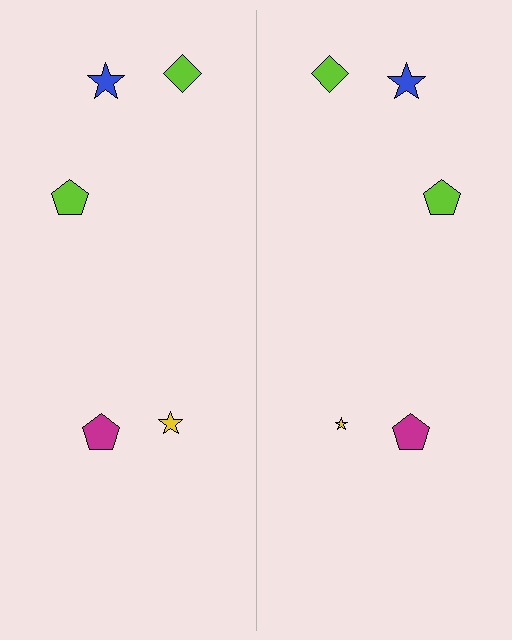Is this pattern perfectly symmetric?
No, the pattern is not perfectly symmetric. The yellow star on the right side has a different size than its mirror counterpart.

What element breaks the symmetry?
The yellow star on the right side has a different size than its mirror counterpart.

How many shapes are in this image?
There are 10 shapes in this image.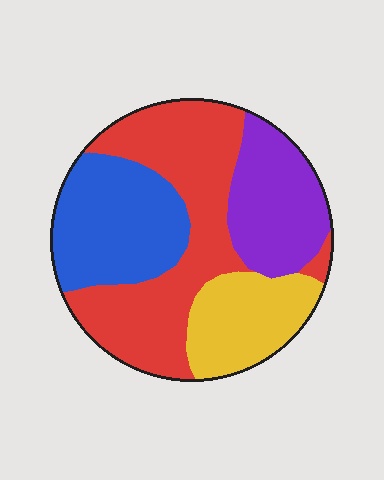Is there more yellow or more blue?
Blue.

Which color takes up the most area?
Red, at roughly 40%.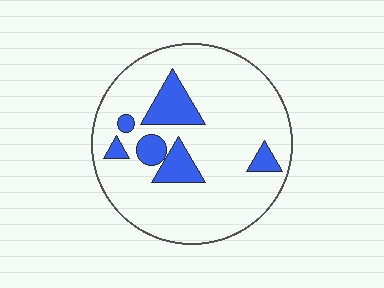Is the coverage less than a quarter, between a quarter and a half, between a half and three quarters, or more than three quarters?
Less than a quarter.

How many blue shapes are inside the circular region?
6.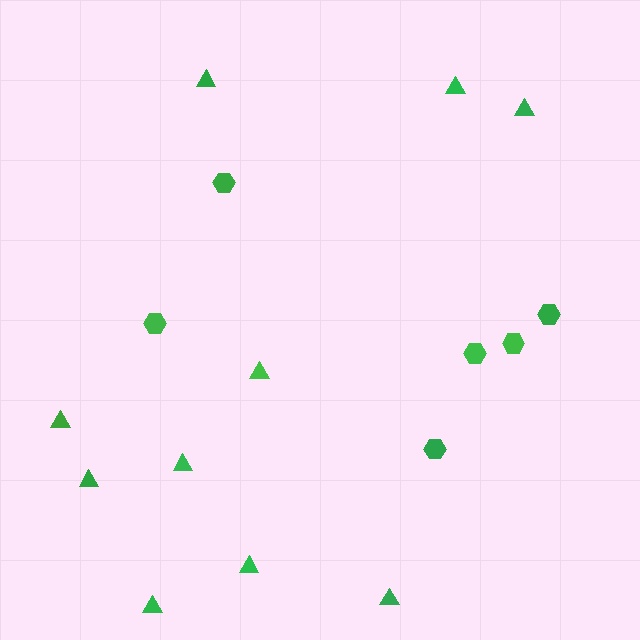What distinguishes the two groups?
There are 2 groups: one group of triangles (10) and one group of hexagons (6).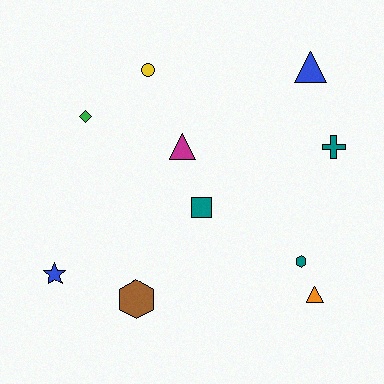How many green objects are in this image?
There is 1 green object.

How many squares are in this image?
There is 1 square.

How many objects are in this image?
There are 10 objects.